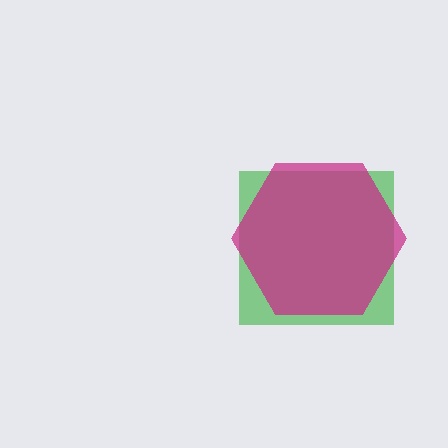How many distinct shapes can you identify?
There are 2 distinct shapes: a green square, a magenta hexagon.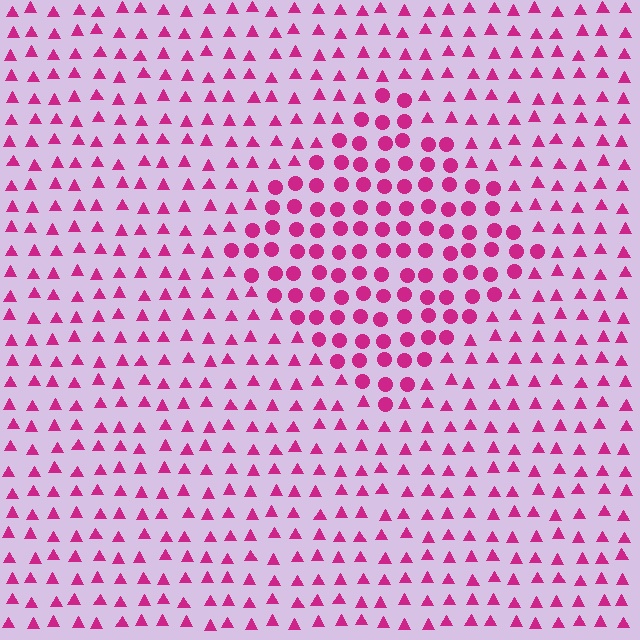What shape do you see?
I see a diamond.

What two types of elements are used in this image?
The image uses circles inside the diamond region and triangles outside it.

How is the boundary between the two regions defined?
The boundary is defined by a change in element shape: circles inside vs. triangles outside. All elements share the same color and spacing.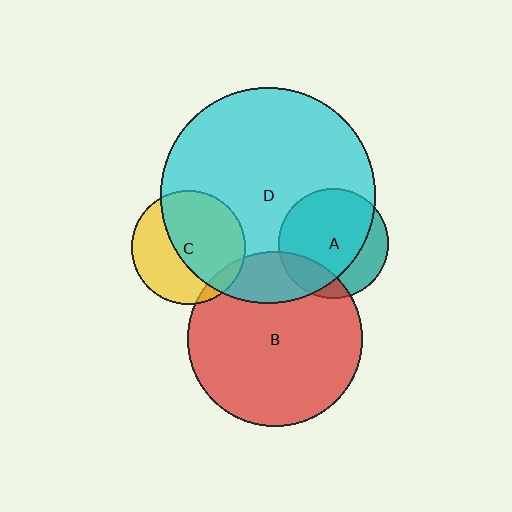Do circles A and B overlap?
Yes.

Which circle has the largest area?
Circle D (cyan).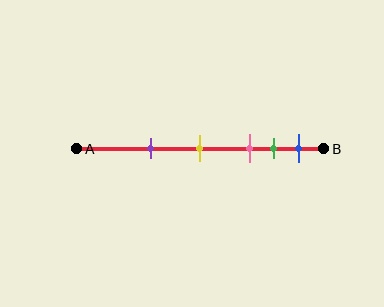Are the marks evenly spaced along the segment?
No, the marks are not evenly spaced.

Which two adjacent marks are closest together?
The green and blue marks are the closest adjacent pair.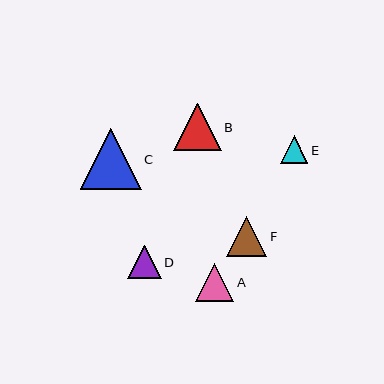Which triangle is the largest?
Triangle C is the largest with a size of approximately 60 pixels.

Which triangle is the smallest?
Triangle E is the smallest with a size of approximately 28 pixels.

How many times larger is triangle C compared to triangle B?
Triangle C is approximately 1.3 times the size of triangle B.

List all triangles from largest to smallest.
From largest to smallest: C, B, F, A, D, E.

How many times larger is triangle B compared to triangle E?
Triangle B is approximately 1.7 times the size of triangle E.